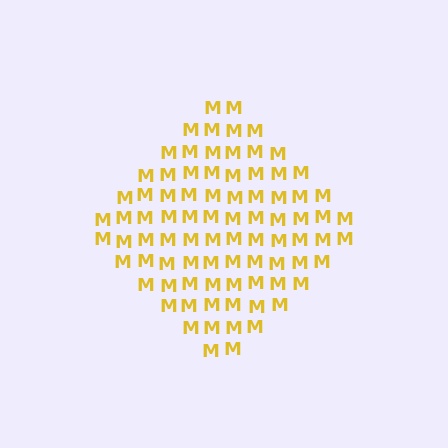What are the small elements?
The small elements are letter M's.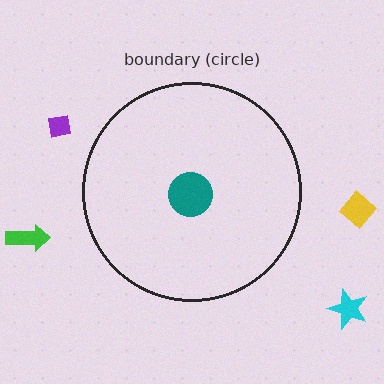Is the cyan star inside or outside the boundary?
Outside.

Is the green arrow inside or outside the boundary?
Outside.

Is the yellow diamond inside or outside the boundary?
Outside.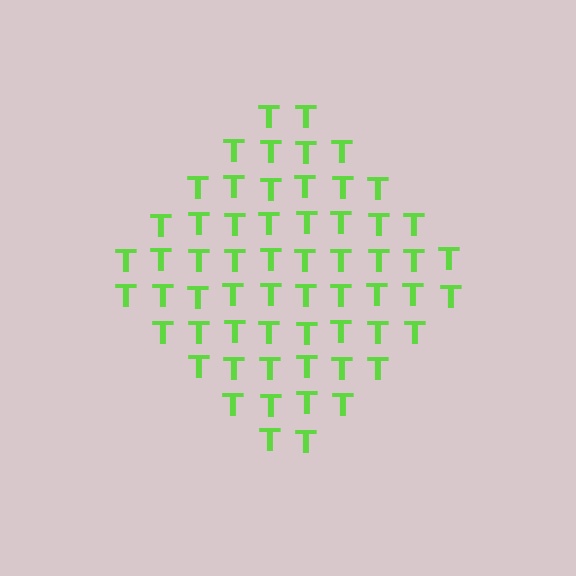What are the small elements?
The small elements are letter T's.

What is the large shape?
The large shape is a diamond.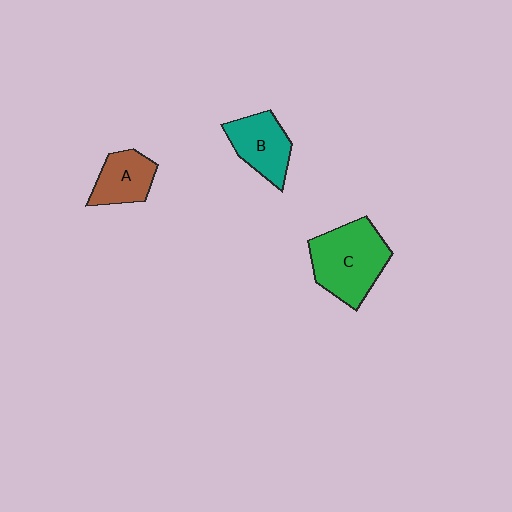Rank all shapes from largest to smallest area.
From largest to smallest: C (green), B (teal), A (brown).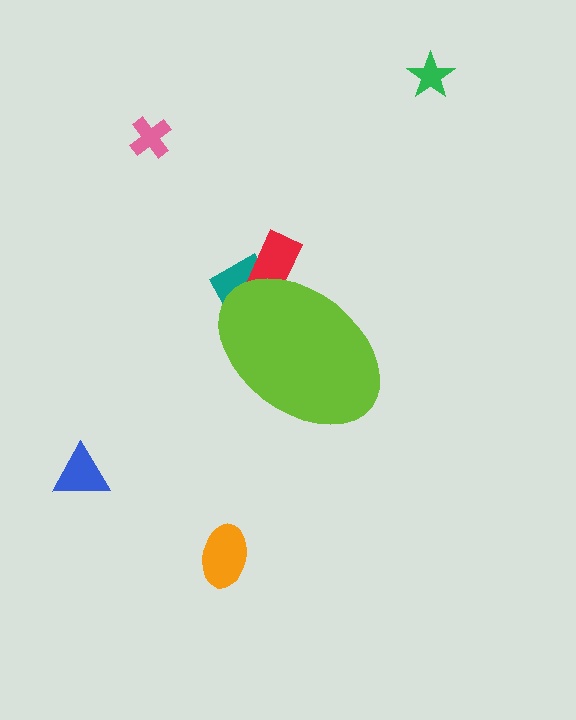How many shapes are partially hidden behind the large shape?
2 shapes are partially hidden.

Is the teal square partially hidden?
Yes, the teal square is partially hidden behind the lime ellipse.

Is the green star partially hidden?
No, the green star is fully visible.